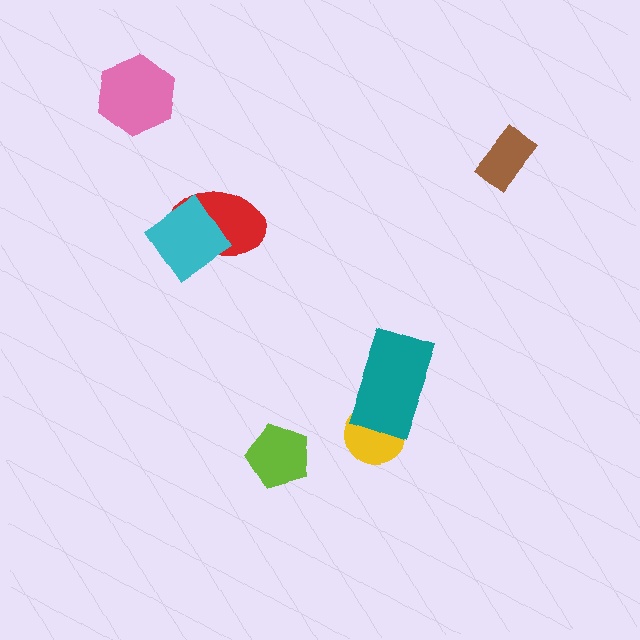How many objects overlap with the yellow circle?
1 object overlaps with the yellow circle.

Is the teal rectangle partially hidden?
No, no other shape covers it.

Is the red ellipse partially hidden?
Yes, it is partially covered by another shape.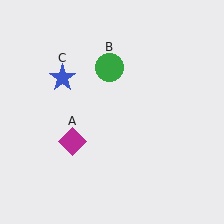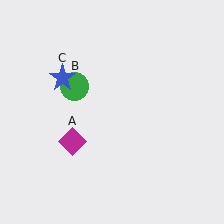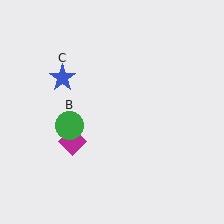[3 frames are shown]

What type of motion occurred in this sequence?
The green circle (object B) rotated counterclockwise around the center of the scene.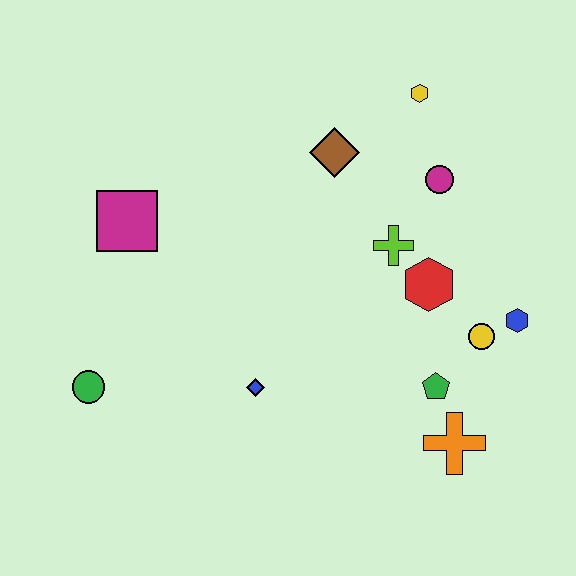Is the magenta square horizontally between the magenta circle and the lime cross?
No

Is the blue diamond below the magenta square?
Yes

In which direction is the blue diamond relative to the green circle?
The blue diamond is to the right of the green circle.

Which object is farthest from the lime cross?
The green circle is farthest from the lime cross.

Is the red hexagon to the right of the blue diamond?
Yes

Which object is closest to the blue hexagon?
The yellow circle is closest to the blue hexagon.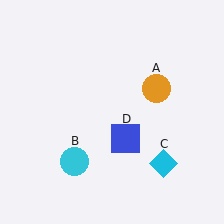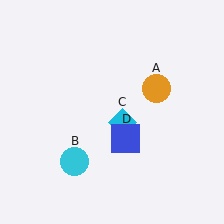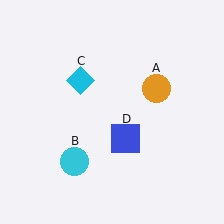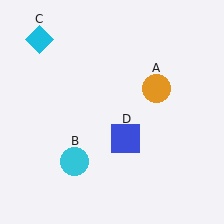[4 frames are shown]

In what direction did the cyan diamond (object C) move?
The cyan diamond (object C) moved up and to the left.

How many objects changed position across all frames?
1 object changed position: cyan diamond (object C).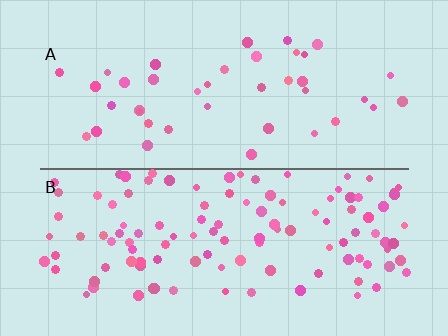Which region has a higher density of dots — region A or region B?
B (the bottom).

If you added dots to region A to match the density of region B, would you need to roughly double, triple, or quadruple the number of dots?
Approximately triple.